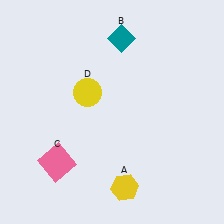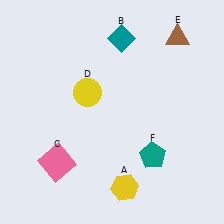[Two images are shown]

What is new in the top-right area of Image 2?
A brown triangle (E) was added in the top-right area of Image 2.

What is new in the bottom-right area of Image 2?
A teal pentagon (F) was added in the bottom-right area of Image 2.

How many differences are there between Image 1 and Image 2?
There are 2 differences between the two images.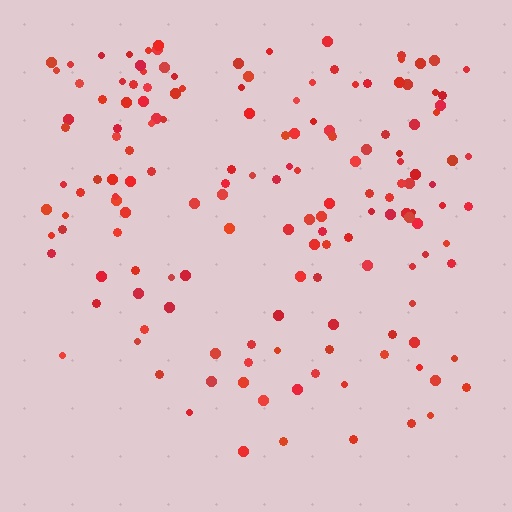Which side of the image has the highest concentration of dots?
The top.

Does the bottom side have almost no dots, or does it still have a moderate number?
Still a moderate number, just noticeably fewer than the top.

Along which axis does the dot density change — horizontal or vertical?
Vertical.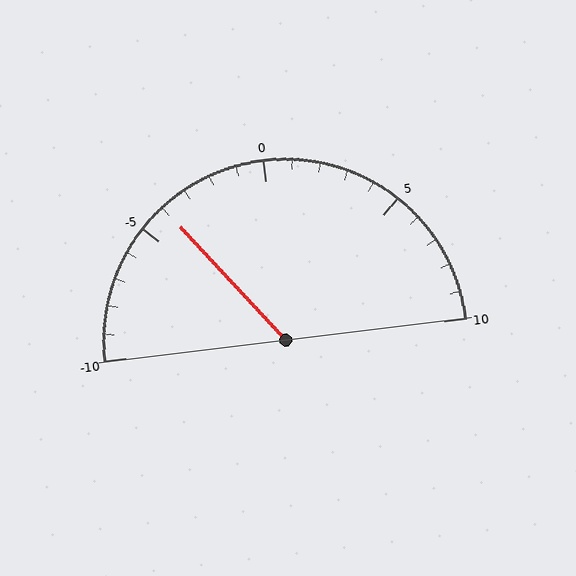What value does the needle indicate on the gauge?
The needle indicates approximately -4.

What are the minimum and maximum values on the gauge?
The gauge ranges from -10 to 10.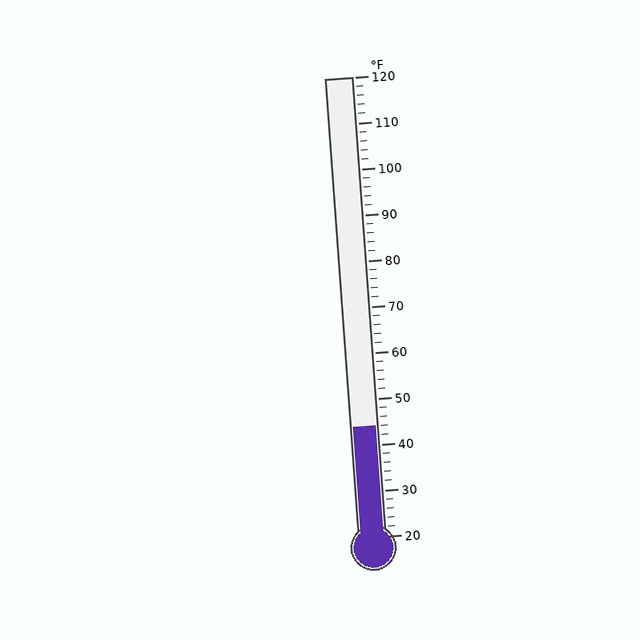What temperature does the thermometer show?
The thermometer shows approximately 44°F.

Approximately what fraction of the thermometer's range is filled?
The thermometer is filled to approximately 25% of its range.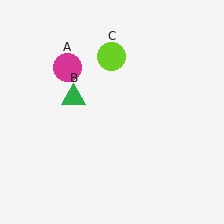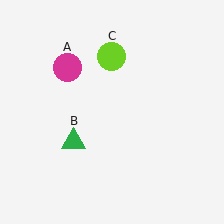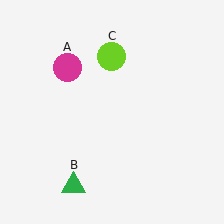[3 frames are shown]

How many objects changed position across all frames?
1 object changed position: green triangle (object B).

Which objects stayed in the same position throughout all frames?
Magenta circle (object A) and lime circle (object C) remained stationary.